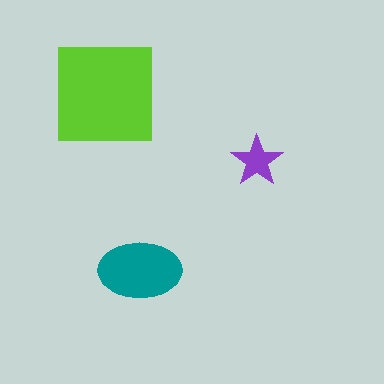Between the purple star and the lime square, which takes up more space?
The lime square.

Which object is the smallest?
The purple star.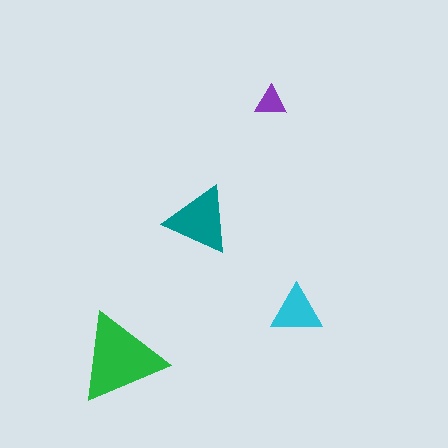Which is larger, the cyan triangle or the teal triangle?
The teal one.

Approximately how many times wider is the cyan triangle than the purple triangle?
About 1.5 times wider.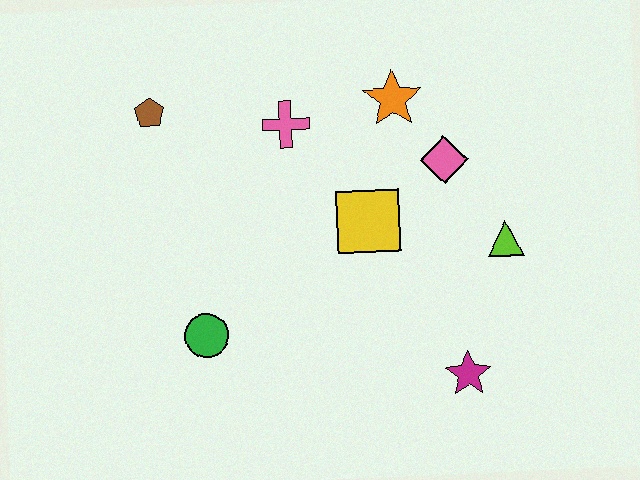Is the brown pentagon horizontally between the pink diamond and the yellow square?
No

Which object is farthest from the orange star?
The green circle is farthest from the orange star.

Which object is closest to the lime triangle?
The pink diamond is closest to the lime triangle.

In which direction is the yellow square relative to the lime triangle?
The yellow square is to the left of the lime triangle.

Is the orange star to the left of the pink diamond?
Yes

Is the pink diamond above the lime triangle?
Yes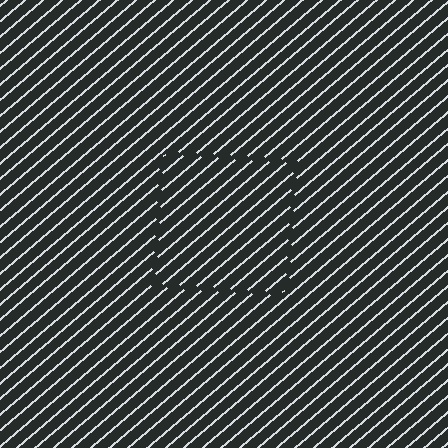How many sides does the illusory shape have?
4 sides — the line-ends trace a square.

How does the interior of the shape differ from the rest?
The interior of the shape contains the same grating, shifted by half a period — the contour is defined by the phase discontinuity where line-ends from the inner and outer gratings abut.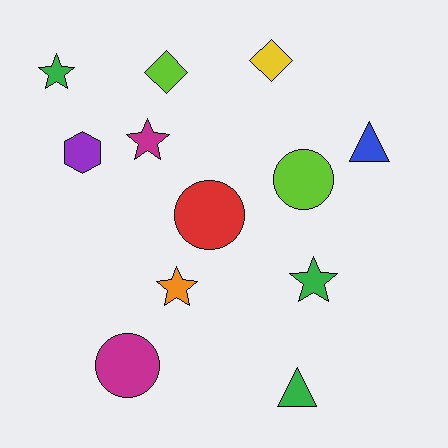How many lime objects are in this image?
There are 2 lime objects.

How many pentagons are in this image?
There are no pentagons.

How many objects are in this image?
There are 12 objects.